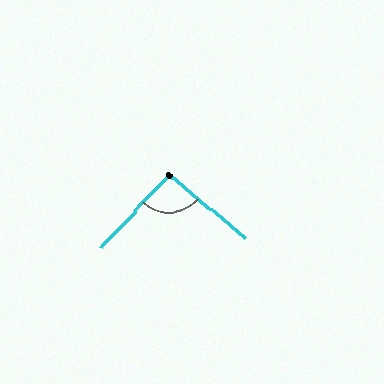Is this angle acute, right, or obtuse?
It is approximately a right angle.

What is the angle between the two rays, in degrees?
Approximately 94 degrees.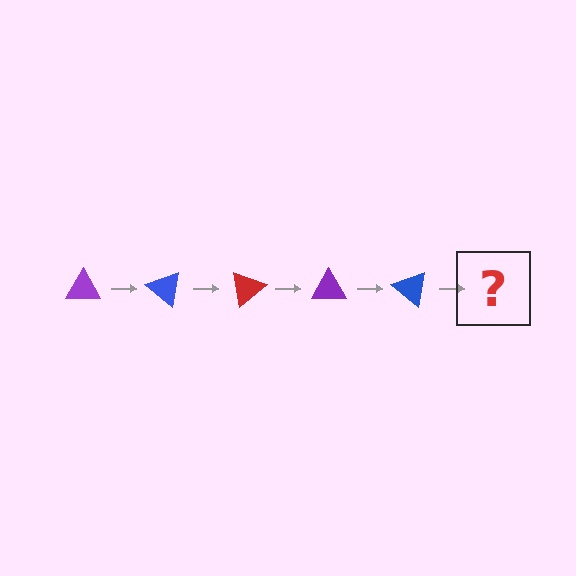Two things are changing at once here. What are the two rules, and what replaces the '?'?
The two rules are that it rotates 40 degrees each step and the color cycles through purple, blue, and red. The '?' should be a red triangle, rotated 200 degrees from the start.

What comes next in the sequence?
The next element should be a red triangle, rotated 200 degrees from the start.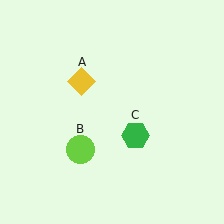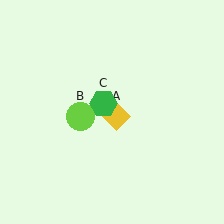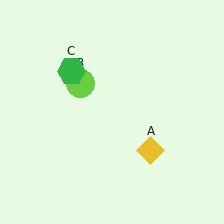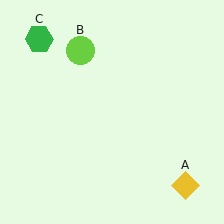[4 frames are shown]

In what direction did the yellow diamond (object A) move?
The yellow diamond (object A) moved down and to the right.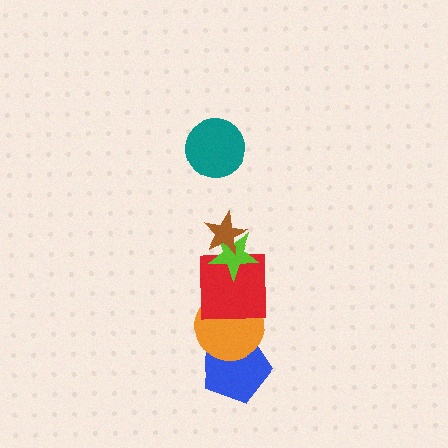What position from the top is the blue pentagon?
The blue pentagon is 6th from the top.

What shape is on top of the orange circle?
The red square is on top of the orange circle.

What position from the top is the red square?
The red square is 4th from the top.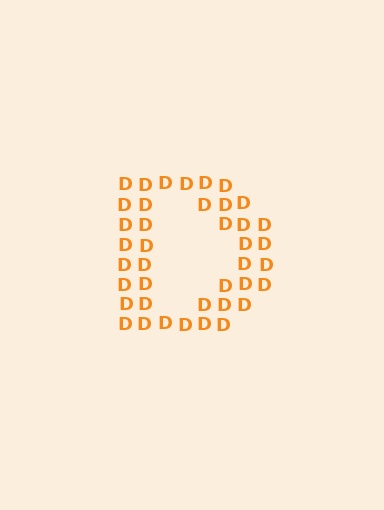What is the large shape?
The large shape is the letter D.